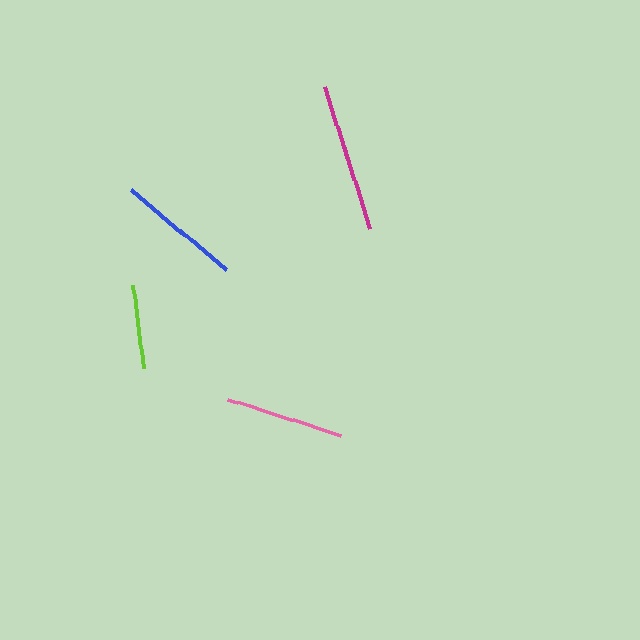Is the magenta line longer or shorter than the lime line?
The magenta line is longer than the lime line.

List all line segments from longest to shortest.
From longest to shortest: magenta, blue, pink, lime.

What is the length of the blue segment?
The blue segment is approximately 124 pixels long.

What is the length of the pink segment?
The pink segment is approximately 118 pixels long.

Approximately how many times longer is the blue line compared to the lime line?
The blue line is approximately 1.5 times the length of the lime line.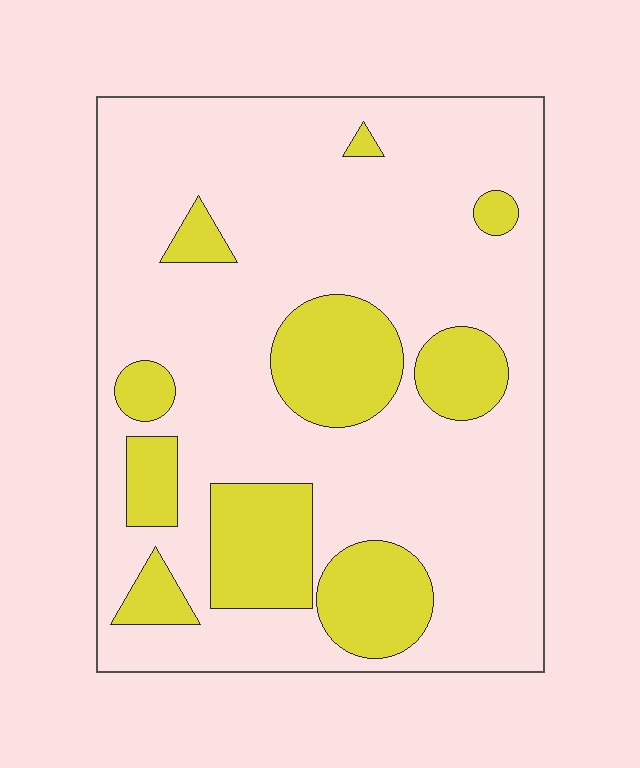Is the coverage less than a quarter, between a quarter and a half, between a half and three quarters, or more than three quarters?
Less than a quarter.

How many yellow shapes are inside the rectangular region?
10.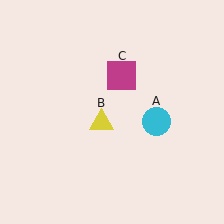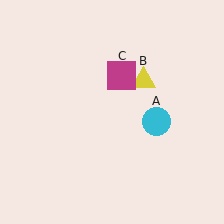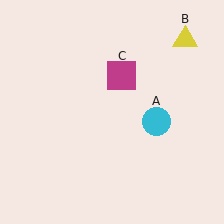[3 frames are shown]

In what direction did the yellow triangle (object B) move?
The yellow triangle (object B) moved up and to the right.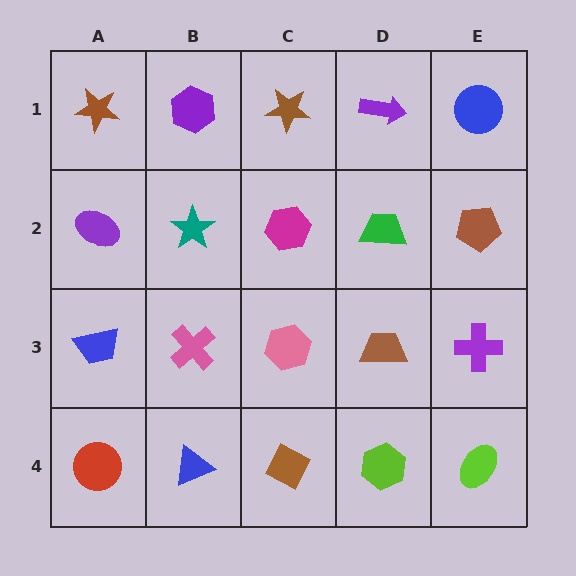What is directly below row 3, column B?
A blue triangle.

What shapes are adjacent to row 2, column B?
A purple hexagon (row 1, column B), a pink cross (row 3, column B), a purple ellipse (row 2, column A), a magenta hexagon (row 2, column C).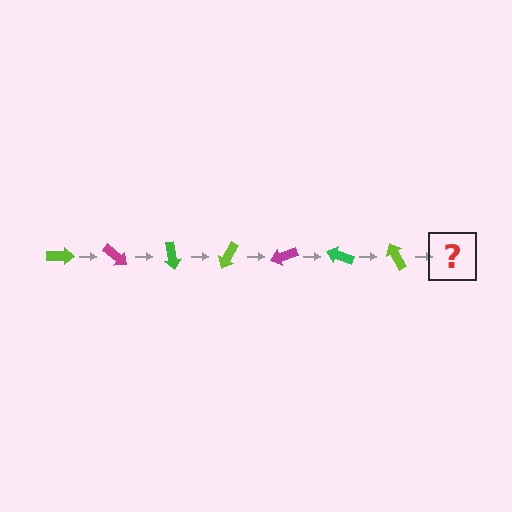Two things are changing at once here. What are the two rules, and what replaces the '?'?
The two rules are that it rotates 40 degrees each step and the color cycles through lime, magenta, and green. The '?' should be a magenta arrow, rotated 280 degrees from the start.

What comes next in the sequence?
The next element should be a magenta arrow, rotated 280 degrees from the start.